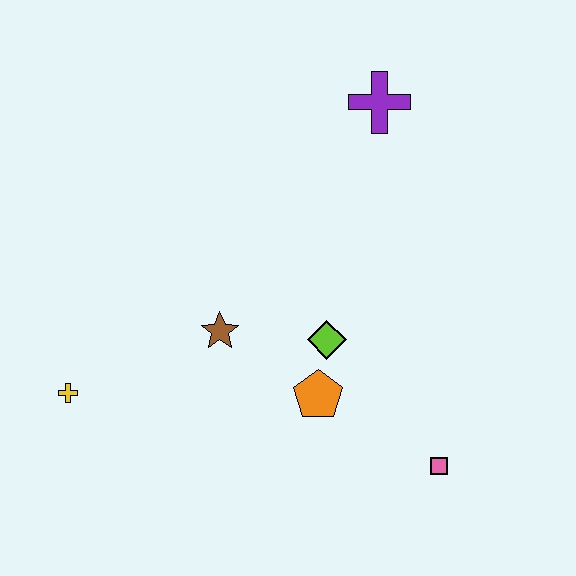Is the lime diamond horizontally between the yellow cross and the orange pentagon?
No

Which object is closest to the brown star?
The lime diamond is closest to the brown star.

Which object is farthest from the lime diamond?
The yellow cross is farthest from the lime diamond.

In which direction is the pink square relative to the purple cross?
The pink square is below the purple cross.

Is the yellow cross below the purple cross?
Yes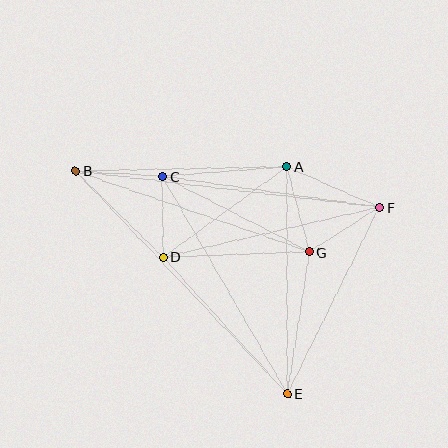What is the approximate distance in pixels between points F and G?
The distance between F and G is approximately 83 pixels.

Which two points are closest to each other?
Points C and D are closest to each other.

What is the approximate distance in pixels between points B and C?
The distance between B and C is approximately 87 pixels.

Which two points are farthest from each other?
Points B and E are farthest from each other.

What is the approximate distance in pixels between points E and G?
The distance between E and G is approximately 144 pixels.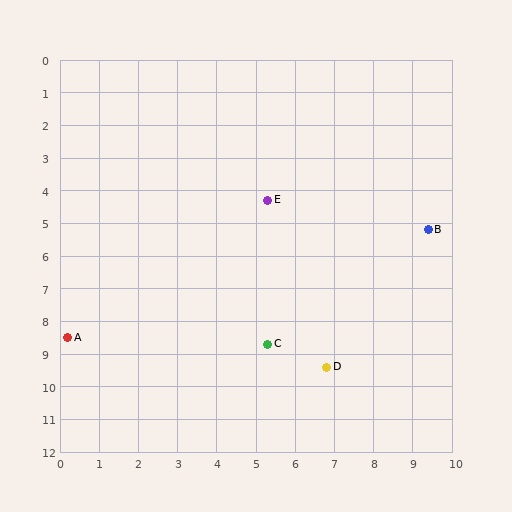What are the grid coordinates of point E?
Point E is at approximately (5.3, 4.3).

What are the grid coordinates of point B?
Point B is at approximately (9.4, 5.2).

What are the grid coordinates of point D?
Point D is at approximately (6.8, 9.4).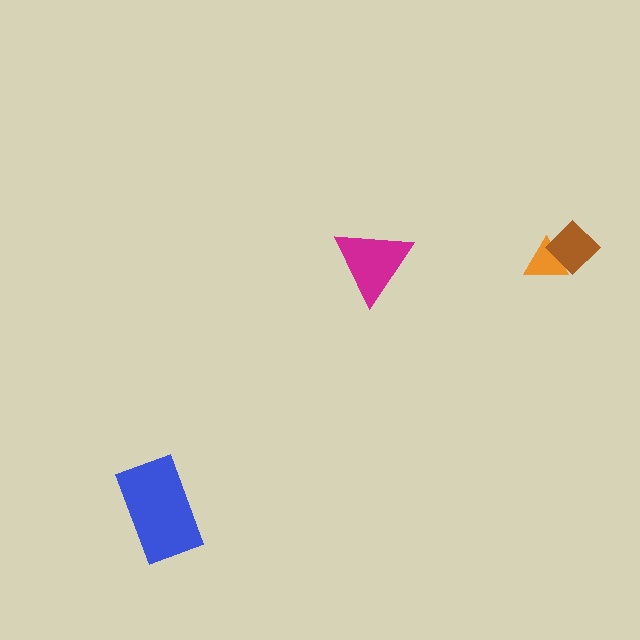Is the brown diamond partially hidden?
No, no other shape covers it.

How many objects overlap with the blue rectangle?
0 objects overlap with the blue rectangle.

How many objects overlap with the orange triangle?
1 object overlaps with the orange triangle.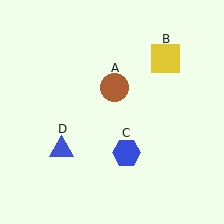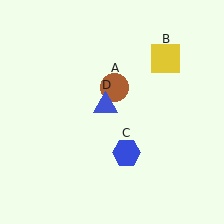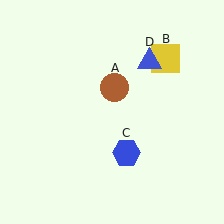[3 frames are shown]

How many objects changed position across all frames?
1 object changed position: blue triangle (object D).